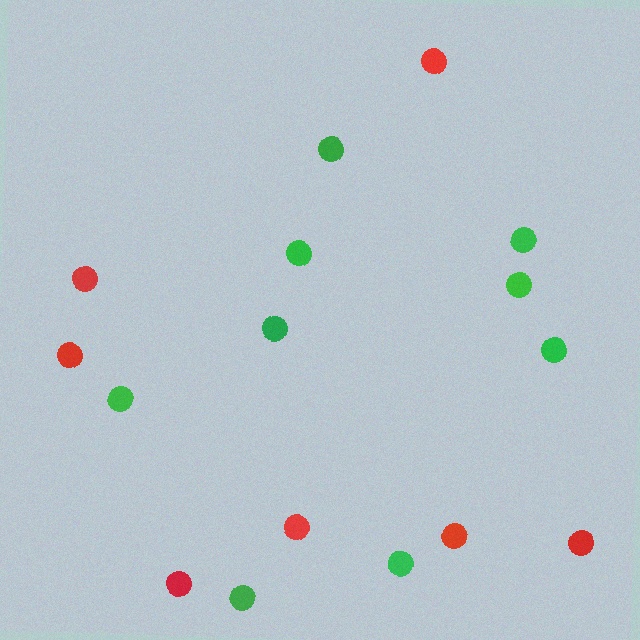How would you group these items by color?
There are 2 groups: one group of red circles (7) and one group of green circles (9).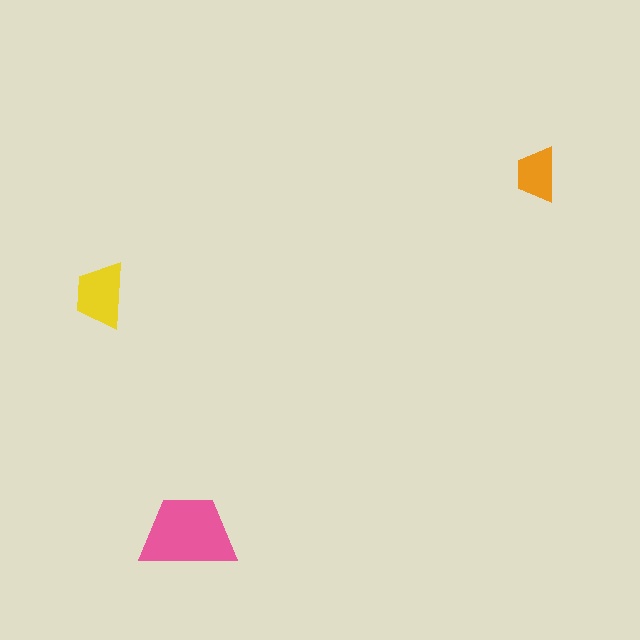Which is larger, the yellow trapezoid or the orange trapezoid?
The yellow one.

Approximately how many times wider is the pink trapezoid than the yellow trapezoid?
About 1.5 times wider.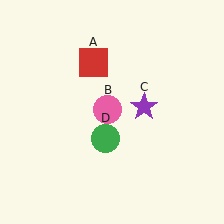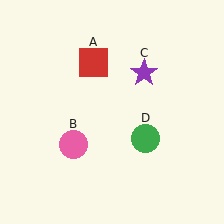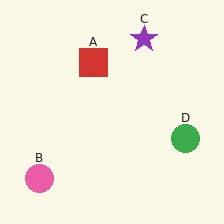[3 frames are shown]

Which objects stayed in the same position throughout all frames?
Red square (object A) remained stationary.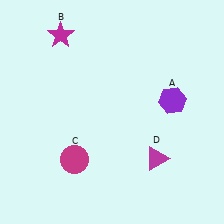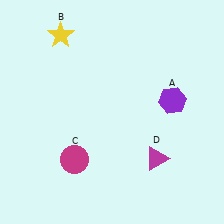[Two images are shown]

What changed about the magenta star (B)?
In Image 1, B is magenta. In Image 2, it changed to yellow.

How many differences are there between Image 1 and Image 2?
There is 1 difference between the two images.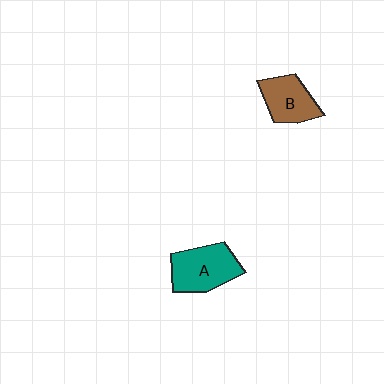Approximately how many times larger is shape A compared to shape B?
Approximately 1.3 times.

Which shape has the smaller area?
Shape B (brown).